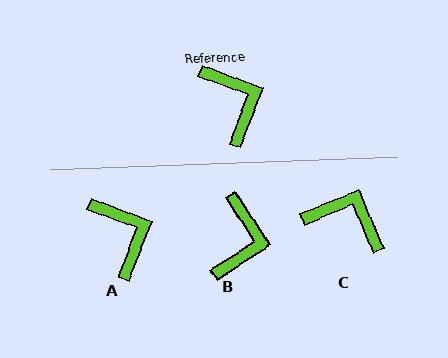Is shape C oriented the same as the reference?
No, it is off by about 43 degrees.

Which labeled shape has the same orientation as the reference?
A.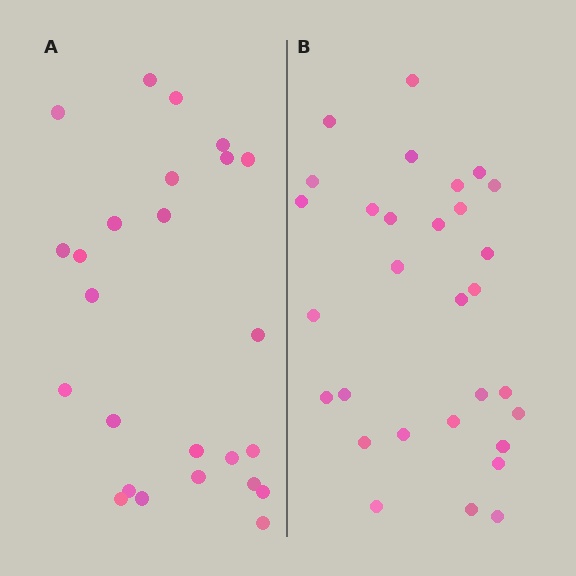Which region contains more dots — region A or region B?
Region B (the right region) has more dots.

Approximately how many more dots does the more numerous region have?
Region B has about 5 more dots than region A.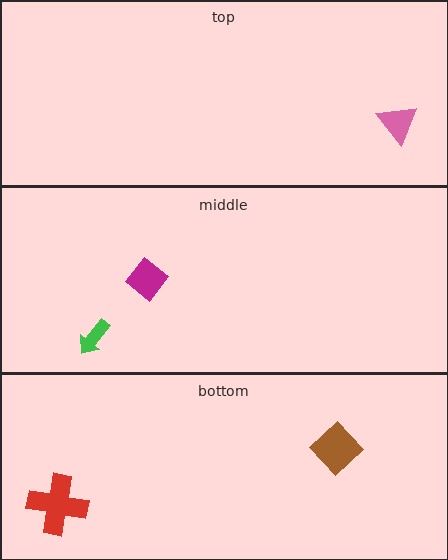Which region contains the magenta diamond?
The middle region.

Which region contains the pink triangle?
The top region.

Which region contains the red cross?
The bottom region.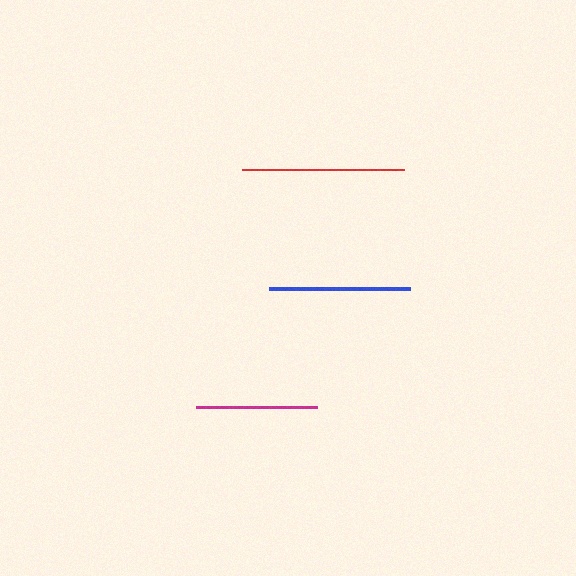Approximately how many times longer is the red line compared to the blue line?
The red line is approximately 1.1 times the length of the blue line.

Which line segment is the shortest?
The magenta line is the shortest at approximately 121 pixels.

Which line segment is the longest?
The red line is the longest at approximately 162 pixels.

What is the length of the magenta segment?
The magenta segment is approximately 121 pixels long.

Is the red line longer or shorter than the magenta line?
The red line is longer than the magenta line.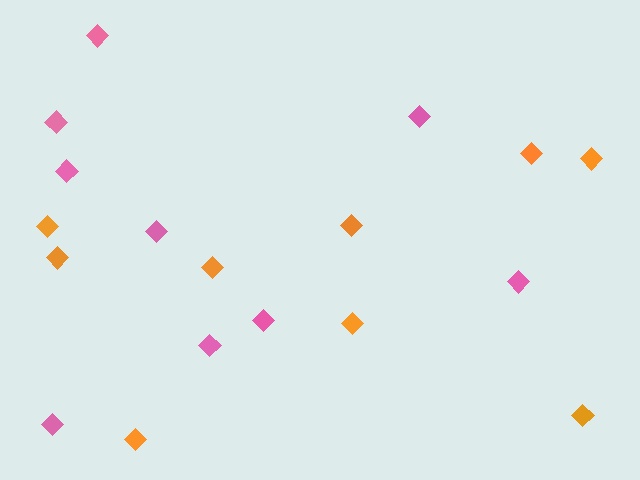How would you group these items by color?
There are 2 groups: one group of pink diamonds (9) and one group of orange diamonds (9).